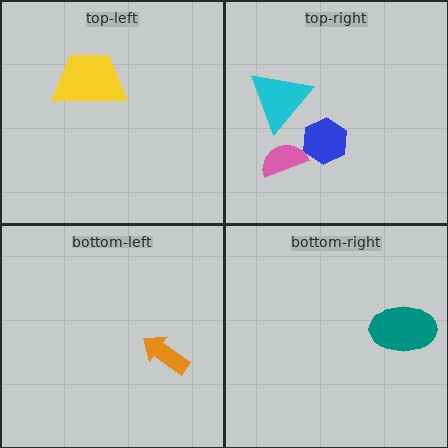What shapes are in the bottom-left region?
The orange arrow.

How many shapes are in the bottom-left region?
1.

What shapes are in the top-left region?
The yellow trapezoid.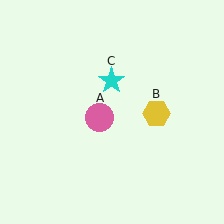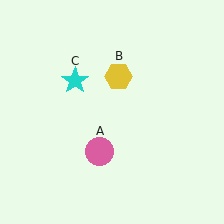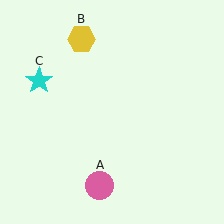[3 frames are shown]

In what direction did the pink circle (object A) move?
The pink circle (object A) moved down.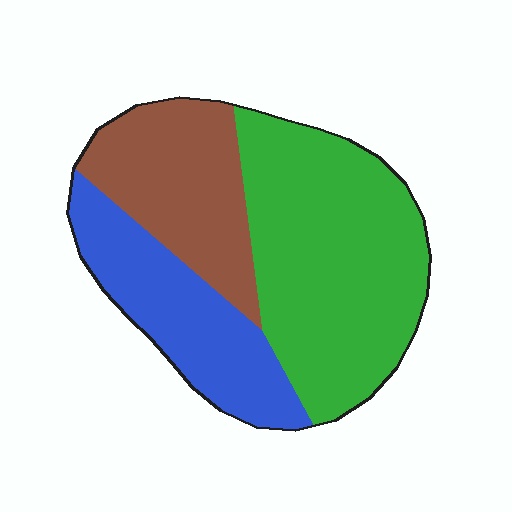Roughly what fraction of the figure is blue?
Blue covers roughly 25% of the figure.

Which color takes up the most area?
Green, at roughly 50%.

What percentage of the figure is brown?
Brown covers 26% of the figure.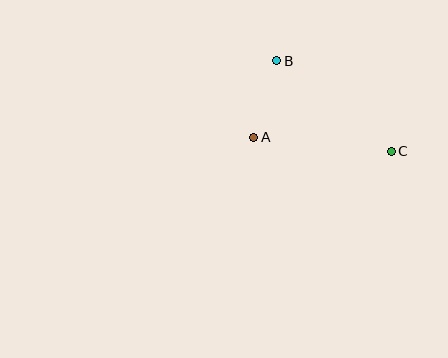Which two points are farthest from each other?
Points B and C are farthest from each other.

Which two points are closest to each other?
Points A and B are closest to each other.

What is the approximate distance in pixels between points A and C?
The distance between A and C is approximately 138 pixels.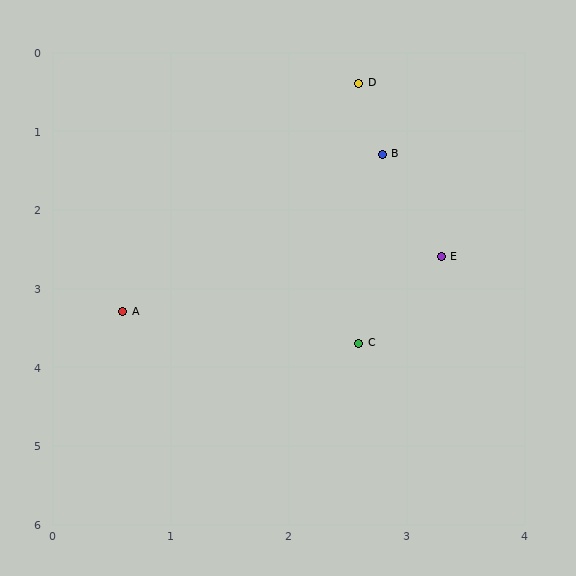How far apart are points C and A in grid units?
Points C and A are about 2.0 grid units apart.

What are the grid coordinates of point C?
Point C is at approximately (2.6, 3.7).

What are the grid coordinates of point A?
Point A is at approximately (0.6, 3.3).